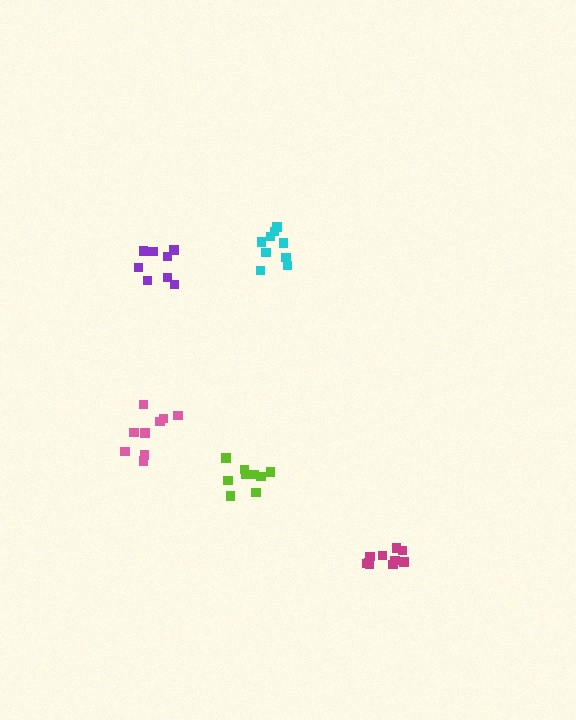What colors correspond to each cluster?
The clusters are colored: purple, cyan, pink, magenta, lime.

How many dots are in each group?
Group 1: 8 dots, Group 2: 9 dots, Group 3: 9 dots, Group 4: 10 dots, Group 5: 9 dots (45 total).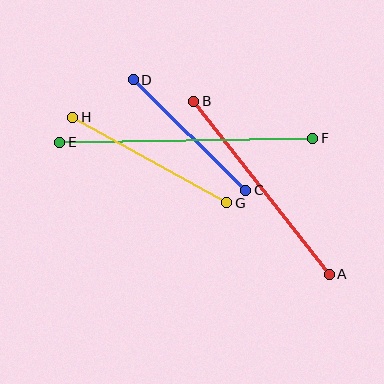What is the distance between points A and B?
The distance is approximately 220 pixels.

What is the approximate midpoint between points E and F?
The midpoint is at approximately (186, 140) pixels.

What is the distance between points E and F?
The distance is approximately 253 pixels.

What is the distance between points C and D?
The distance is approximately 158 pixels.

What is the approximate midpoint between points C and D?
The midpoint is at approximately (189, 135) pixels.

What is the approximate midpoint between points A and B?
The midpoint is at approximately (261, 188) pixels.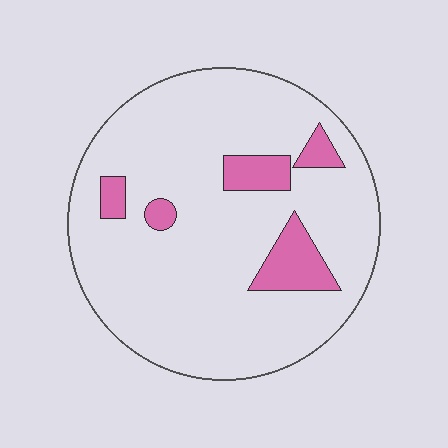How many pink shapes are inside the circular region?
5.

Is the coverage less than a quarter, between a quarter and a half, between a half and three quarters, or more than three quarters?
Less than a quarter.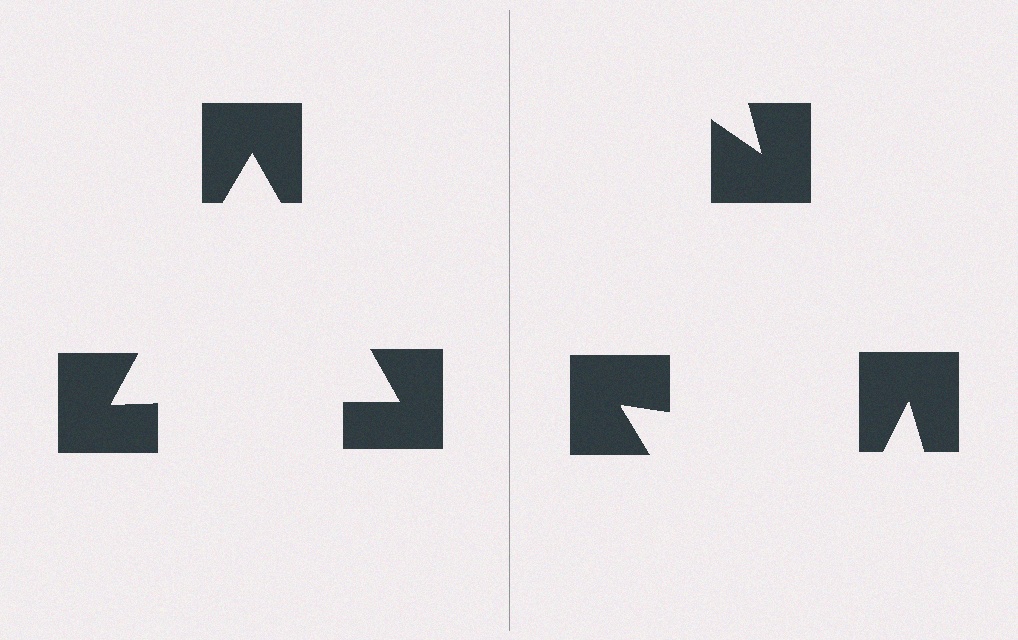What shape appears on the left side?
An illusory triangle.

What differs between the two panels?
The notched squares are positioned identically on both sides; only the wedge orientations differ. On the left they align to a triangle; on the right they are misaligned.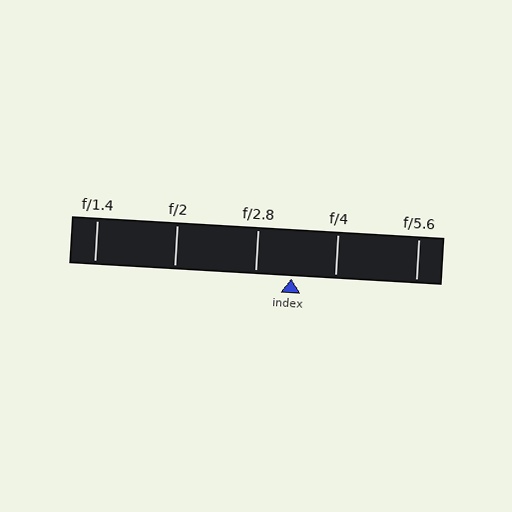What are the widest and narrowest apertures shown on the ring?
The widest aperture shown is f/1.4 and the narrowest is f/5.6.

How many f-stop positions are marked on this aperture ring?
There are 5 f-stop positions marked.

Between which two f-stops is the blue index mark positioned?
The index mark is between f/2.8 and f/4.